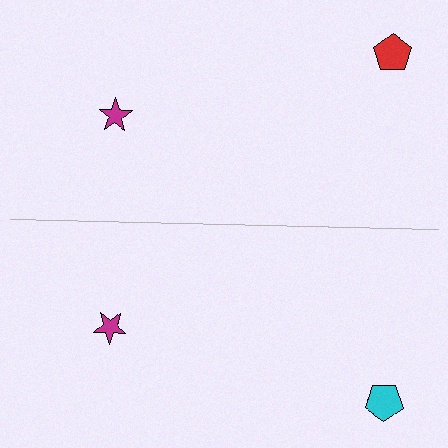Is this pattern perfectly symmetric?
No, the pattern is not perfectly symmetric. The cyan pentagon on the bottom side breaks the symmetry — its mirror counterpart is red.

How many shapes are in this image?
There are 4 shapes in this image.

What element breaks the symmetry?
The cyan pentagon on the bottom side breaks the symmetry — its mirror counterpart is red.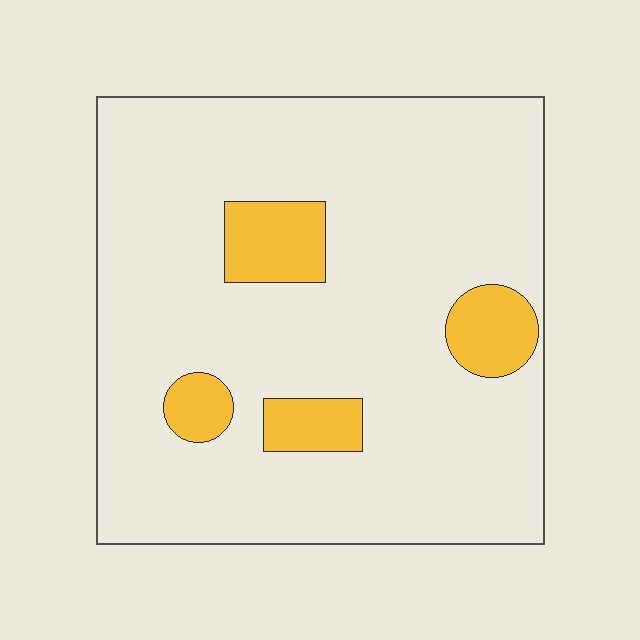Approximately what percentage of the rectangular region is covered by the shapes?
Approximately 10%.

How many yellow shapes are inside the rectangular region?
4.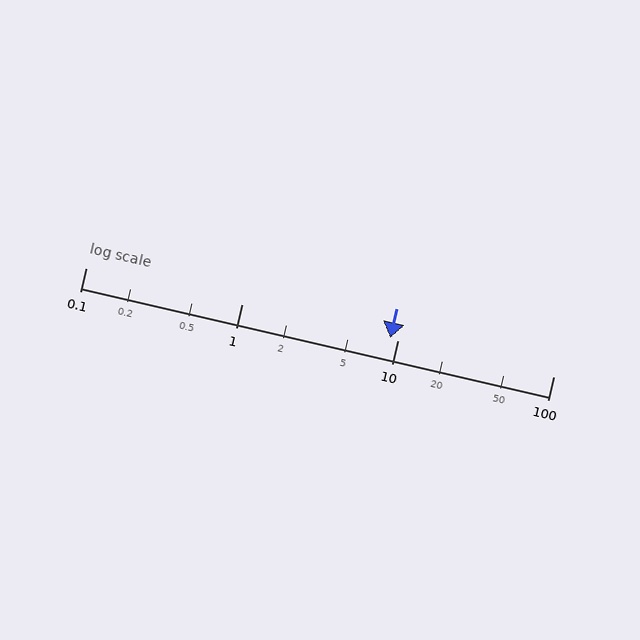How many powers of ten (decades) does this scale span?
The scale spans 3 decades, from 0.1 to 100.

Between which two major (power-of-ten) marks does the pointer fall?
The pointer is between 1 and 10.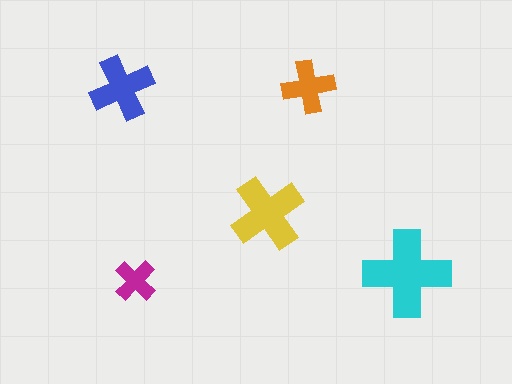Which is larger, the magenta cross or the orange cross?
The orange one.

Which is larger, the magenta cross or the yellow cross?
The yellow one.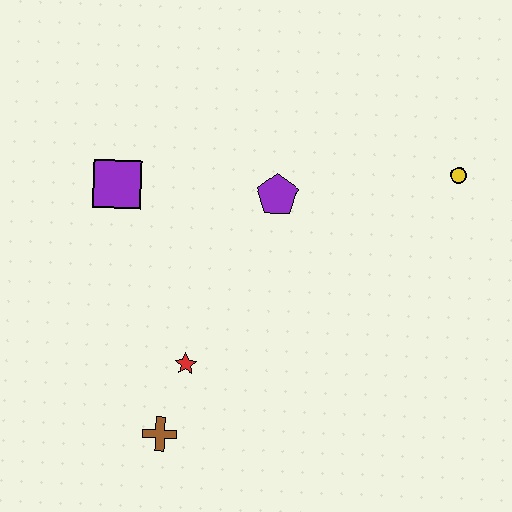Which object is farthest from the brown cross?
The yellow circle is farthest from the brown cross.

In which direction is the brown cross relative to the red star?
The brown cross is below the red star.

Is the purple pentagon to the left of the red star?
No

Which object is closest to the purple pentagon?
The purple square is closest to the purple pentagon.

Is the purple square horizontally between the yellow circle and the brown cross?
No